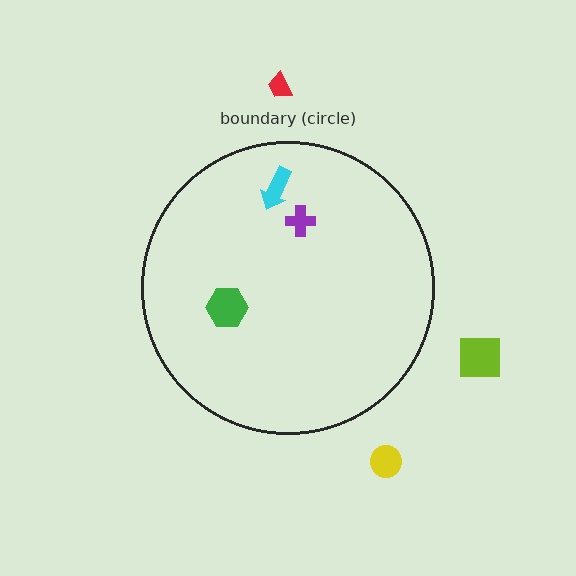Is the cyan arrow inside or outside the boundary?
Inside.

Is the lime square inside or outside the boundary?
Outside.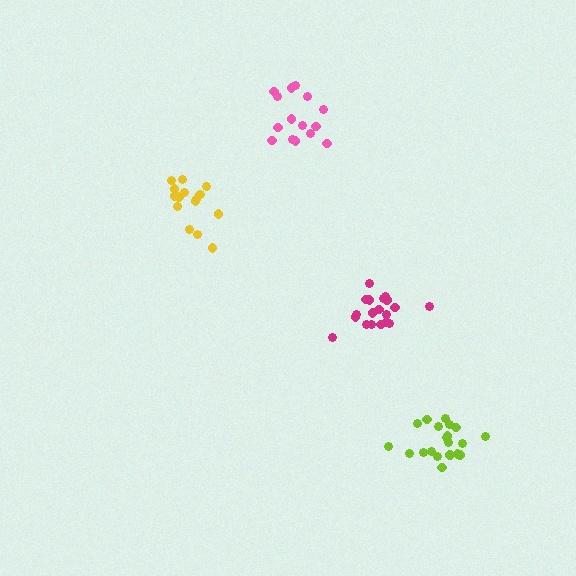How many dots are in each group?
Group 1: 15 dots, Group 2: 16 dots, Group 3: 19 dots, Group 4: 20 dots (70 total).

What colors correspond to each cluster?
The clusters are colored: pink, yellow, magenta, lime.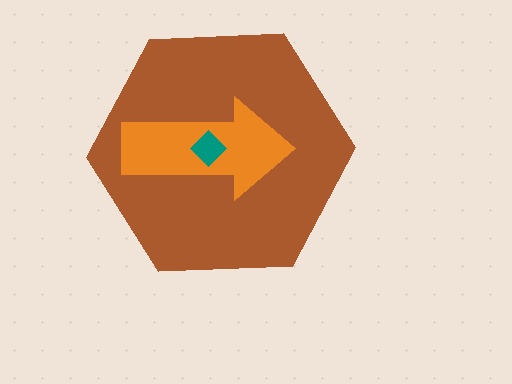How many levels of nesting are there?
3.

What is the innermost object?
The teal diamond.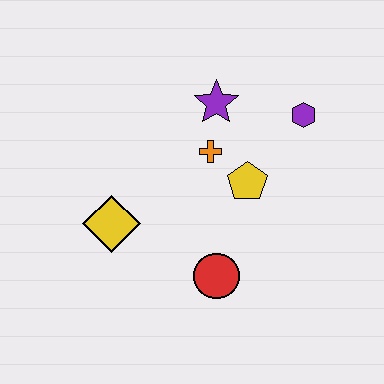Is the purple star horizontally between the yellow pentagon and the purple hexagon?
No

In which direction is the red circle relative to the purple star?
The red circle is below the purple star.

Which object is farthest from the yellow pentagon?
The yellow diamond is farthest from the yellow pentagon.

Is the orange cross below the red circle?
No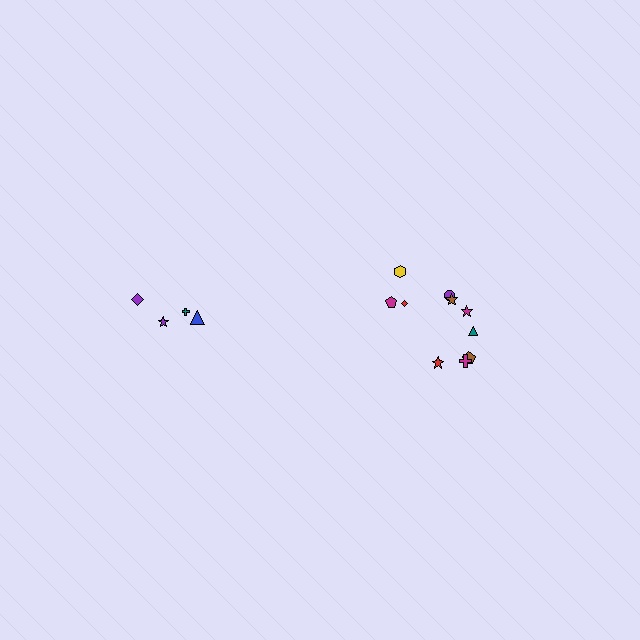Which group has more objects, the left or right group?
The right group.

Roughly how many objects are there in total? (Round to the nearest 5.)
Roughly 15 objects in total.